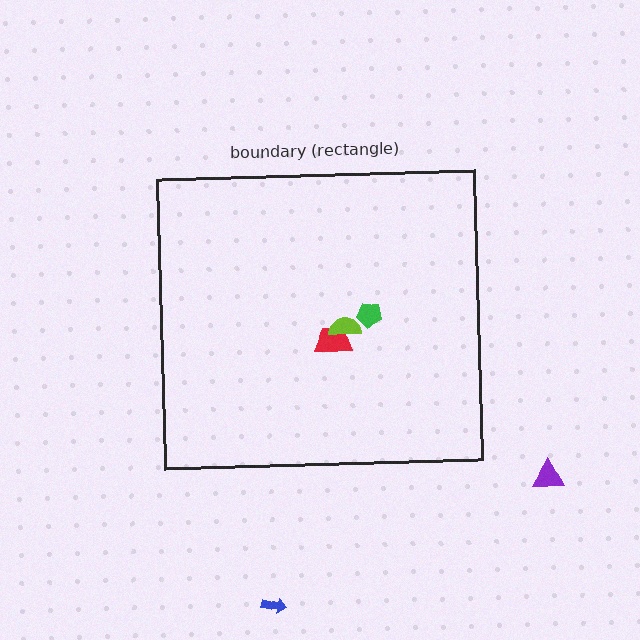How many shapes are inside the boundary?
3 inside, 2 outside.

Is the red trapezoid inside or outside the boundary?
Inside.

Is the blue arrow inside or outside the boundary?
Outside.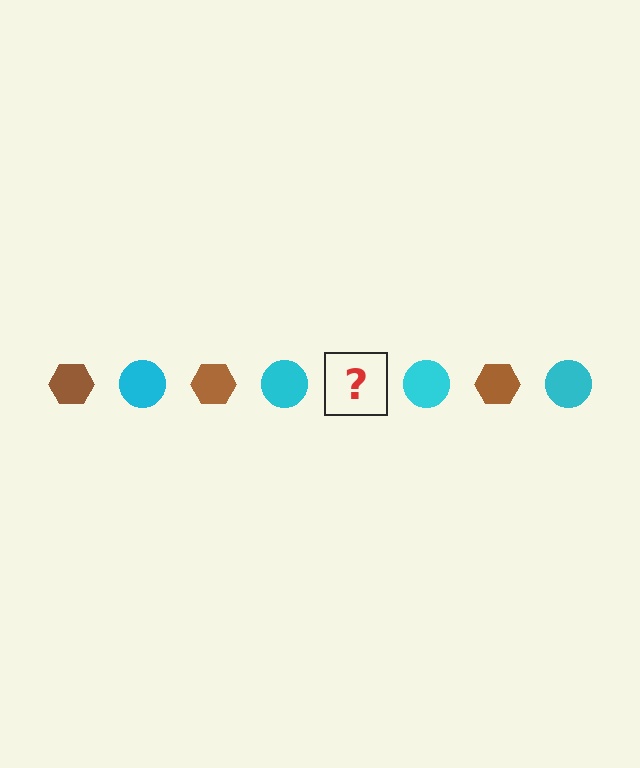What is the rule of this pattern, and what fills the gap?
The rule is that the pattern alternates between brown hexagon and cyan circle. The gap should be filled with a brown hexagon.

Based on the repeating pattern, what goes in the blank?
The blank should be a brown hexagon.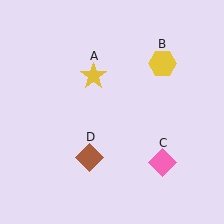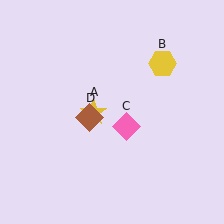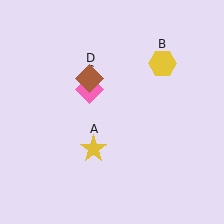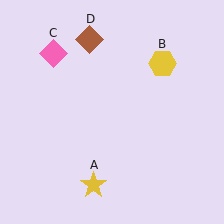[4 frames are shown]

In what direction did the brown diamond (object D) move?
The brown diamond (object D) moved up.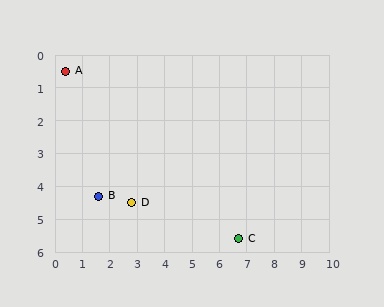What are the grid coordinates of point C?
Point C is at approximately (6.7, 5.6).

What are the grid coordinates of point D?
Point D is at approximately (2.8, 4.5).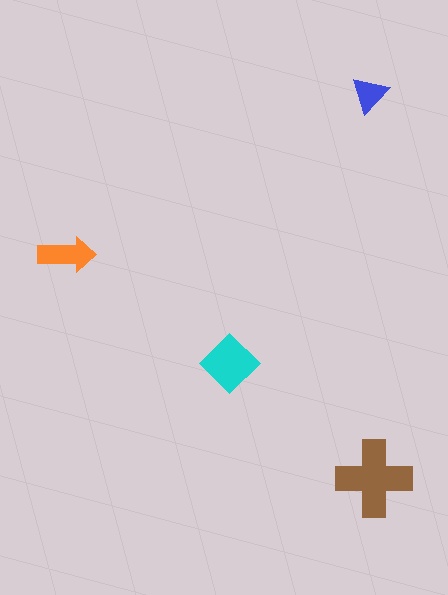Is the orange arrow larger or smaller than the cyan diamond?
Smaller.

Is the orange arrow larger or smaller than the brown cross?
Smaller.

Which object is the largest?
The brown cross.